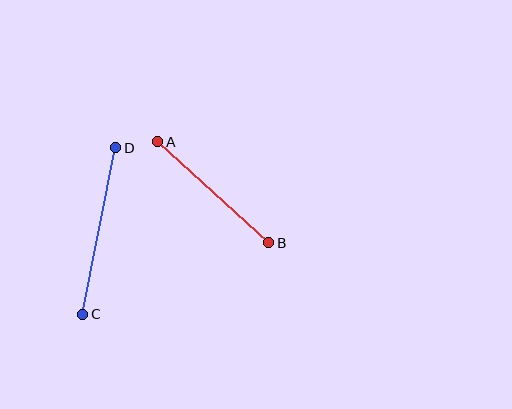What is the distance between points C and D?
The distance is approximately 169 pixels.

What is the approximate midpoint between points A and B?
The midpoint is at approximately (213, 192) pixels.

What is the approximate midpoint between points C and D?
The midpoint is at approximately (99, 231) pixels.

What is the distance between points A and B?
The distance is approximately 150 pixels.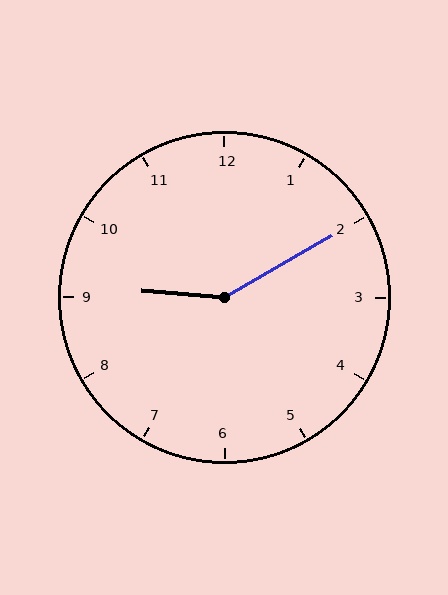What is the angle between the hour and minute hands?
Approximately 145 degrees.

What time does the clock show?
9:10.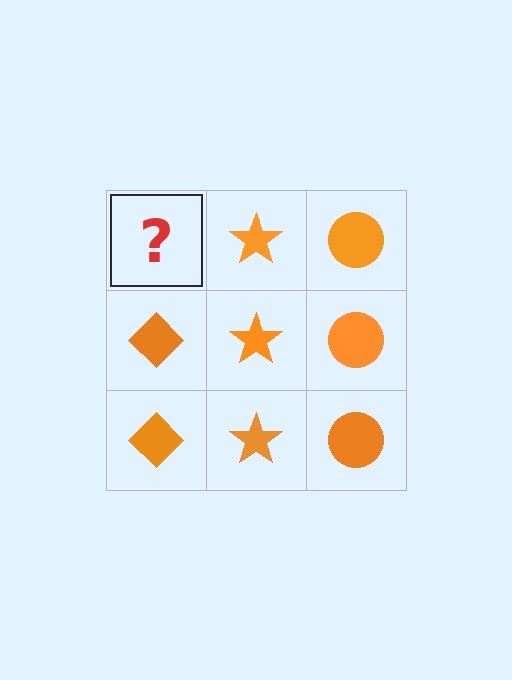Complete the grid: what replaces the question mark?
The question mark should be replaced with an orange diamond.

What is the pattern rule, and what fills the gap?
The rule is that each column has a consistent shape. The gap should be filled with an orange diamond.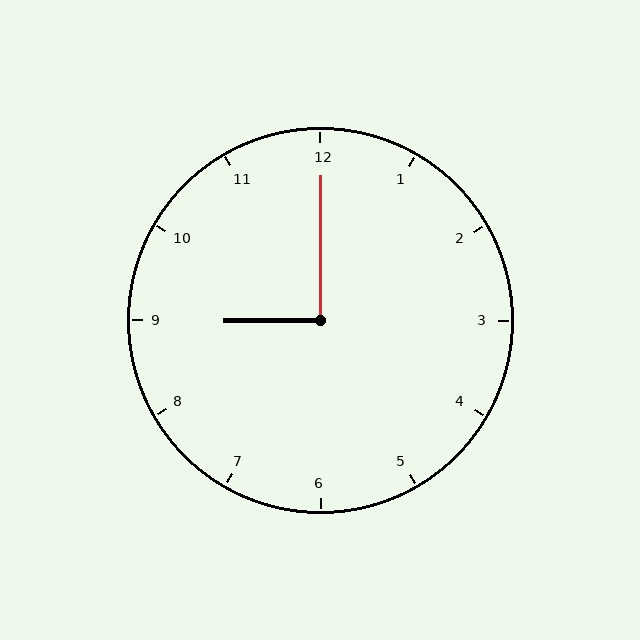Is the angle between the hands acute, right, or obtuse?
It is right.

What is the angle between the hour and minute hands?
Approximately 90 degrees.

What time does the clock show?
9:00.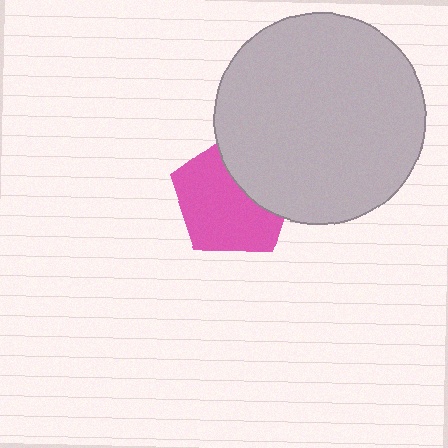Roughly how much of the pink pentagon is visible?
Most of it is visible (roughly 65%).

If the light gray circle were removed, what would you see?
You would see the complete pink pentagon.